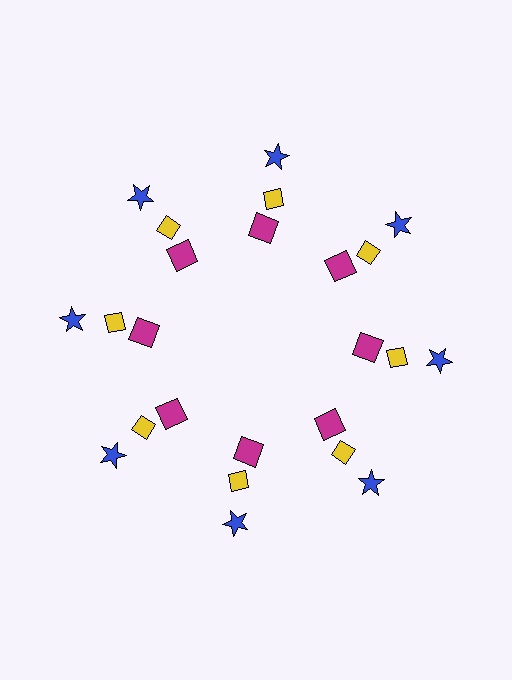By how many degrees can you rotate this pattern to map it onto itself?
The pattern maps onto itself every 45 degrees of rotation.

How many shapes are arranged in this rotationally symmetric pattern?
There are 24 shapes, arranged in 8 groups of 3.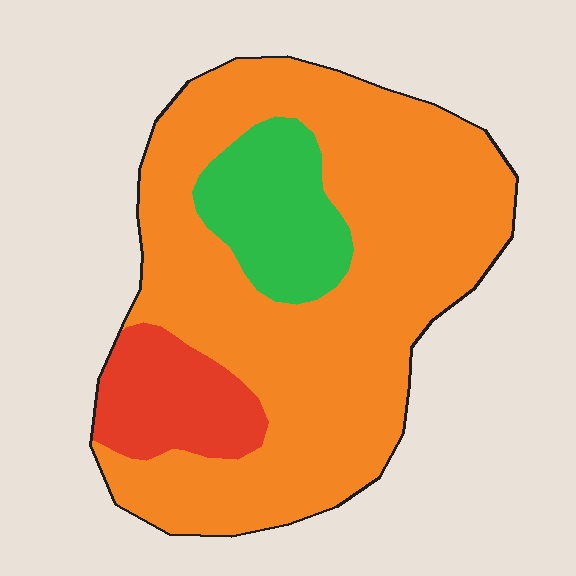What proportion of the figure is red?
Red covers 12% of the figure.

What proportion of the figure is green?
Green takes up less than a sixth of the figure.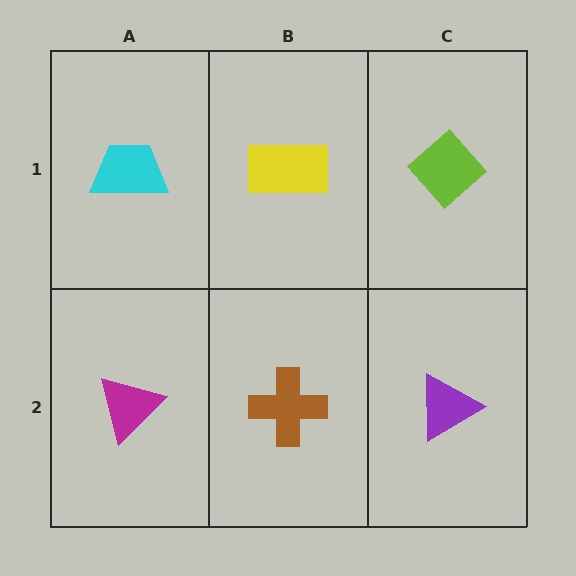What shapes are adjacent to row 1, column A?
A magenta triangle (row 2, column A), a yellow rectangle (row 1, column B).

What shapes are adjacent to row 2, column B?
A yellow rectangle (row 1, column B), a magenta triangle (row 2, column A), a purple triangle (row 2, column C).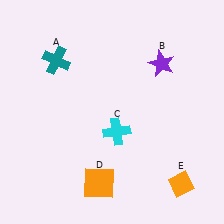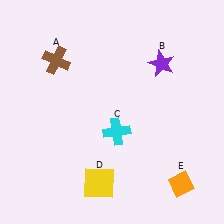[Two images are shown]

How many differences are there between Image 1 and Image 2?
There are 2 differences between the two images.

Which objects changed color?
A changed from teal to brown. D changed from orange to yellow.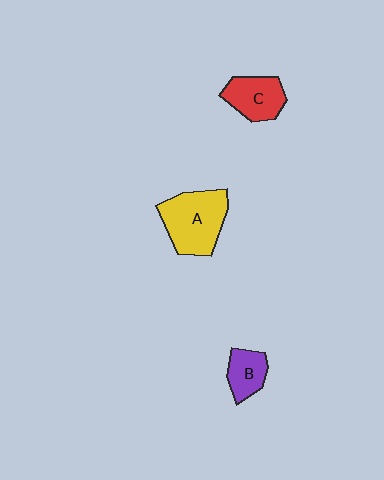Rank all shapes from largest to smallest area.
From largest to smallest: A (yellow), C (red), B (purple).